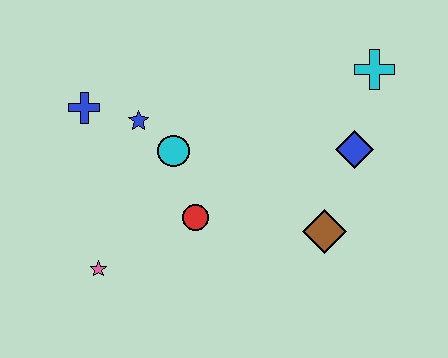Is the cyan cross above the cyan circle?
Yes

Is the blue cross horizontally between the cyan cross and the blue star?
No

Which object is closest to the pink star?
The red circle is closest to the pink star.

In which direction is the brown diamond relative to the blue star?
The brown diamond is to the right of the blue star.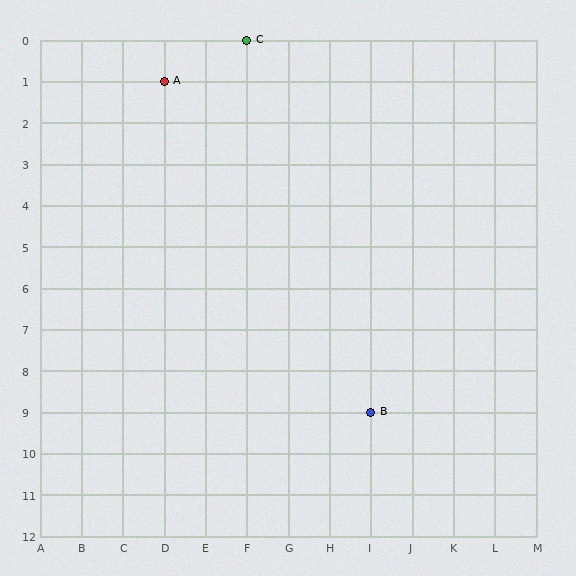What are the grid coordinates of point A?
Point A is at grid coordinates (D, 1).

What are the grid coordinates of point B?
Point B is at grid coordinates (I, 9).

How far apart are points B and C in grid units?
Points B and C are 3 columns and 9 rows apart (about 9.5 grid units diagonally).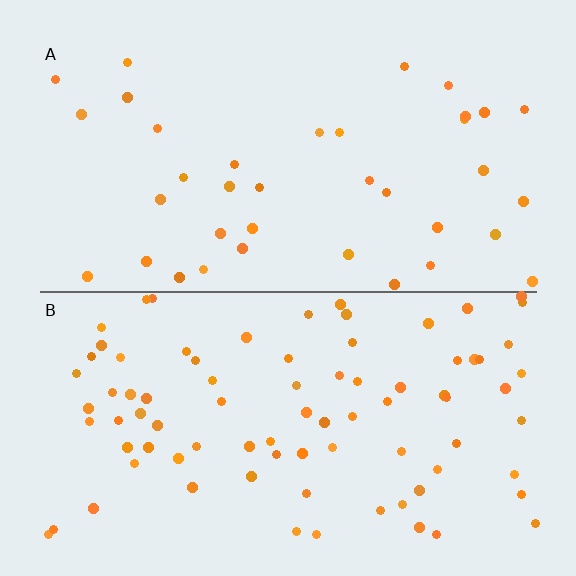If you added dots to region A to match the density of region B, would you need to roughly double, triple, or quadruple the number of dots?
Approximately double.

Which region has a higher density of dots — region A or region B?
B (the bottom).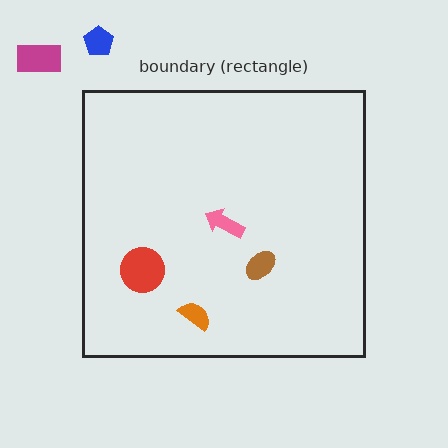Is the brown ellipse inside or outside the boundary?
Inside.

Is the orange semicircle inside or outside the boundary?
Inside.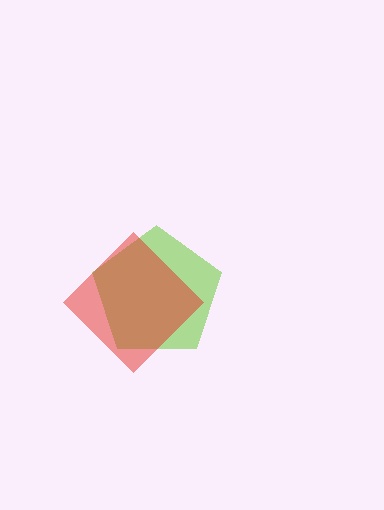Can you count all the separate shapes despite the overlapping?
Yes, there are 2 separate shapes.